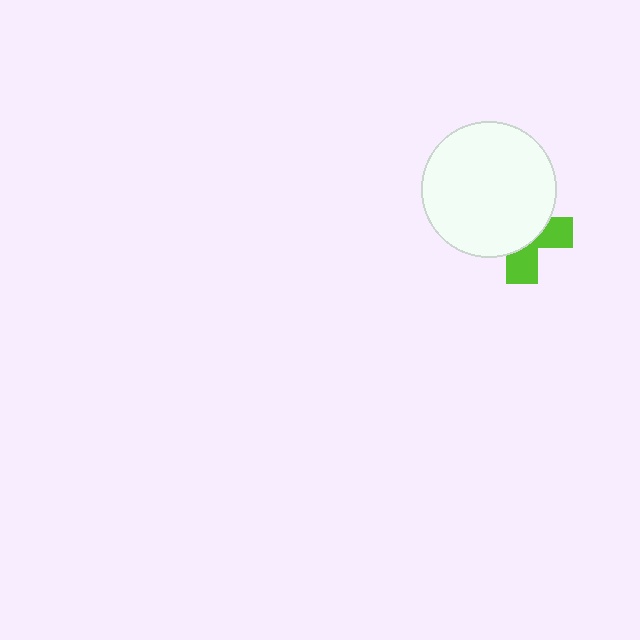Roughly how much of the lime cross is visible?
A small part of it is visible (roughly 38%).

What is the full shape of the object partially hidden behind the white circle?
The partially hidden object is a lime cross.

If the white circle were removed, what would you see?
You would see the complete lime cross.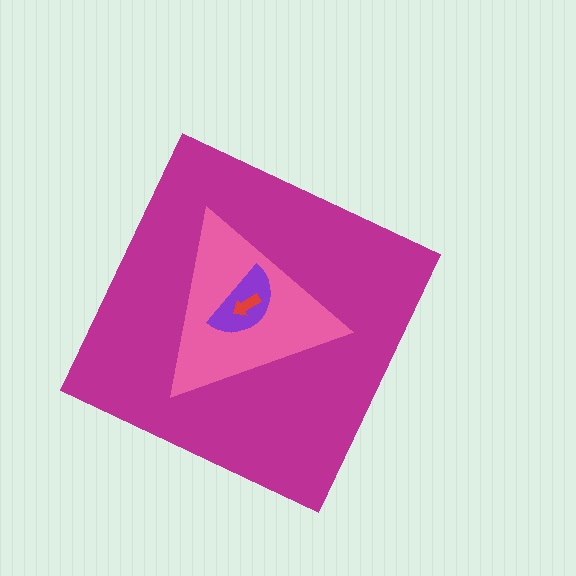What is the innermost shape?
The red arrow.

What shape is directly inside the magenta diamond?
The pink triangle.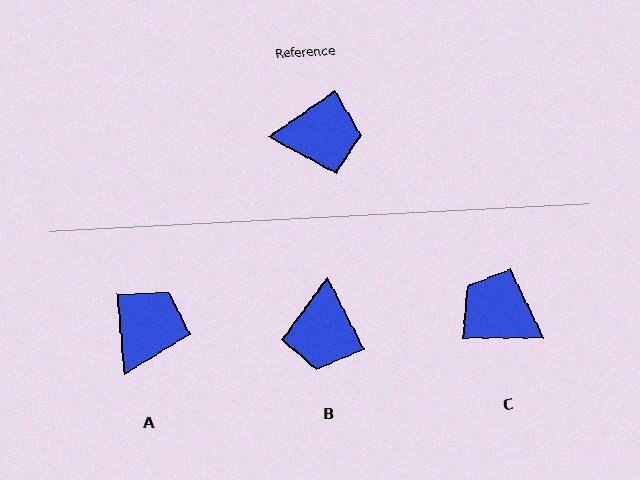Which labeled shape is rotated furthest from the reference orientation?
C, about 144 degrees away.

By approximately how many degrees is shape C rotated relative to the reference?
Approximately 144 degrees counter-clockwise.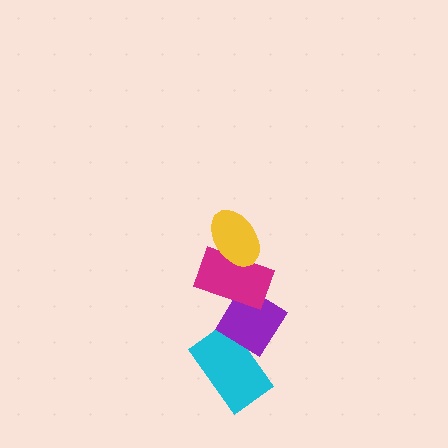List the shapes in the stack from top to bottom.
From top to bottom: the yellow ellipse, the magenta rectangle, the purple diamond, the cyan rectangle.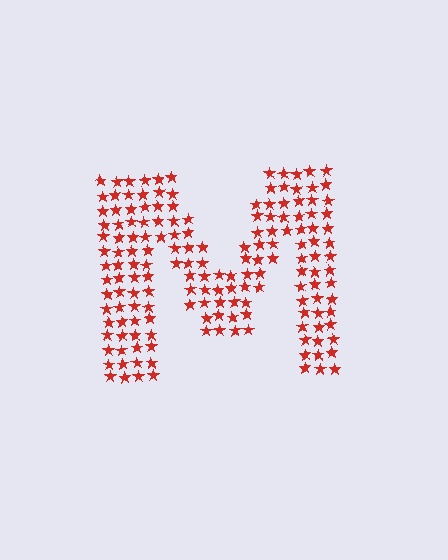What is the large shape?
The large shape is the letter M.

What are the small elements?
The small elements are stars.